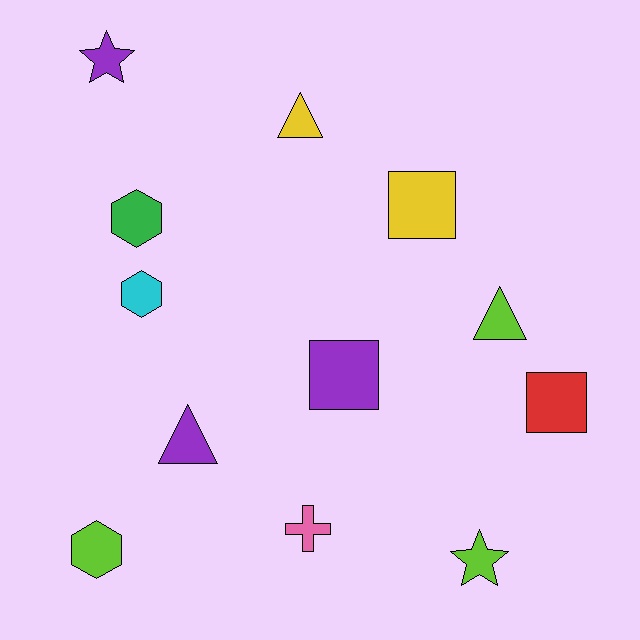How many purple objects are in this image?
There are 3 purple objects.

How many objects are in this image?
There are 12 objects.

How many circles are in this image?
There are no circles.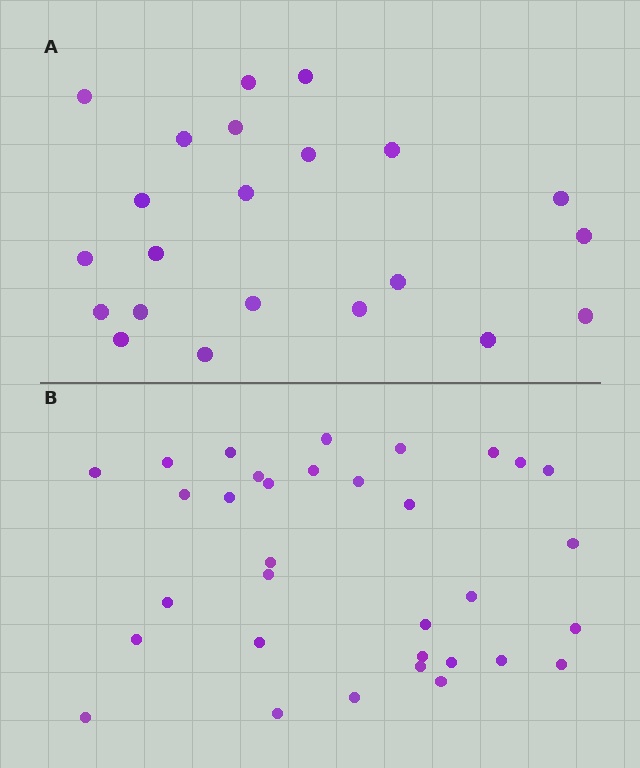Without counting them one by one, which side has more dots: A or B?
Region B (the bottom region) has more dots.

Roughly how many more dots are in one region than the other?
Region B has roughly 12 or so more dots than region A.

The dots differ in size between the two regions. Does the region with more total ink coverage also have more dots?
No. Region A has more total ink coverage because its dots are larger, but region B actually contains more individual dots. Total area can be misleading — the number of items is what matters here.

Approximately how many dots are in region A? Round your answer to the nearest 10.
About 20 dots. (The exact count is 22, which rounds to 20.)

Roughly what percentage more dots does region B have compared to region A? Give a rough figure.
About 50% more.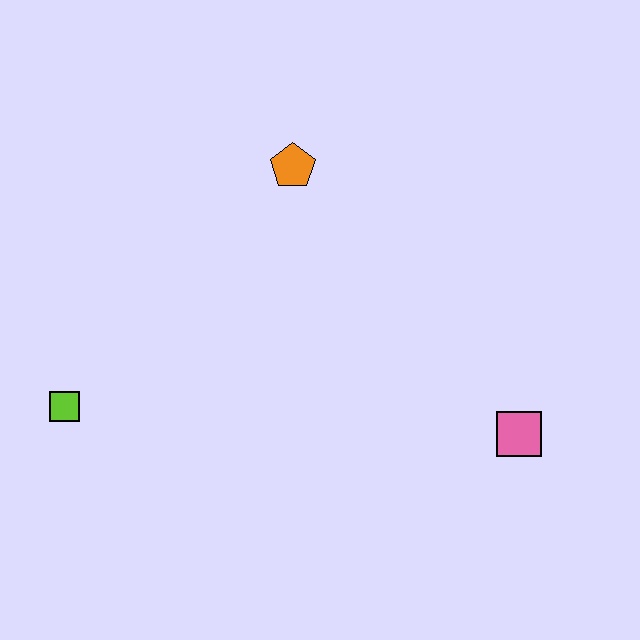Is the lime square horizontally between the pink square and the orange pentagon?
No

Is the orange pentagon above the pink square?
Yes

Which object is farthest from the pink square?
The lime square is farthest from the pink square.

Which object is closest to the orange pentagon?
The lime square is closest to the orange pentagon.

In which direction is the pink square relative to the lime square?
The pink square is to the right of the lime square.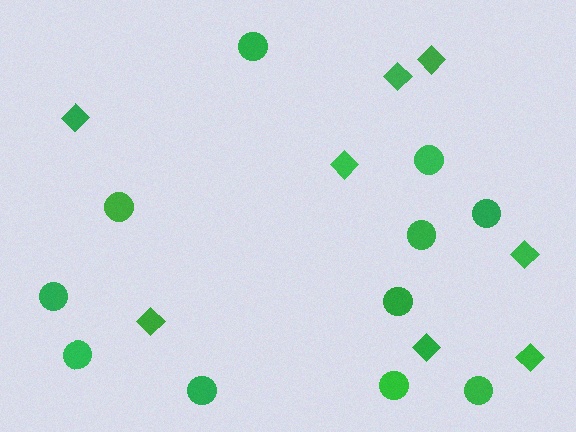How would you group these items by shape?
There are 2 groups: one group of circles (11) and one group of diamonds (8).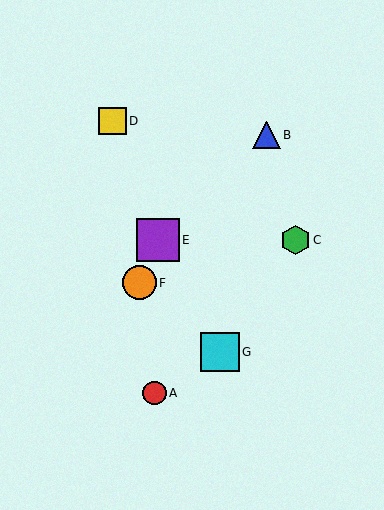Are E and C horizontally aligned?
Yes, both are at y≈240.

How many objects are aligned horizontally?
2 objects (C, E) are aligned horizontally.